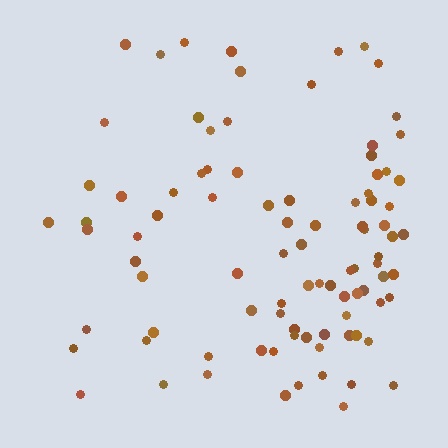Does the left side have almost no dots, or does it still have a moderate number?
Still a moderate number, just noticeably fewer than the right.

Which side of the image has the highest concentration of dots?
The right.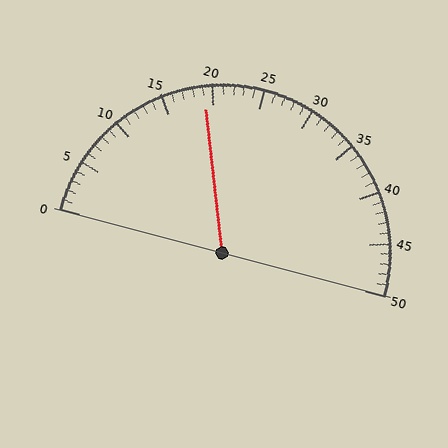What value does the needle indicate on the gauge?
The needle indicates approximately 19.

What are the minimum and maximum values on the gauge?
The gauge ranges from 0 to 50.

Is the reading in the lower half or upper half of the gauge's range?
The reading is in the lower half of the range (0 to 50).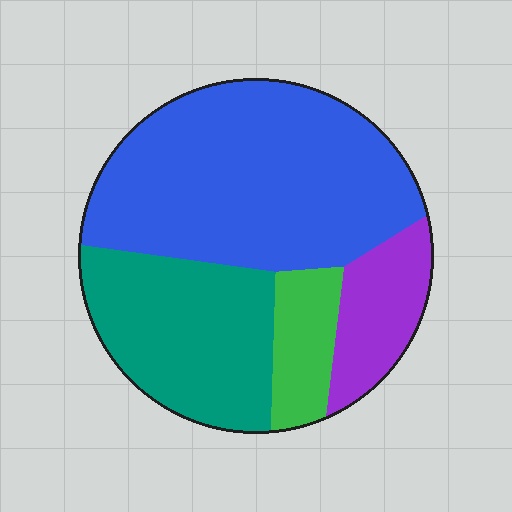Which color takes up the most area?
Blue, at roughly 50%.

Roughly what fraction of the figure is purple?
Purple covers roughly 15% of the figure.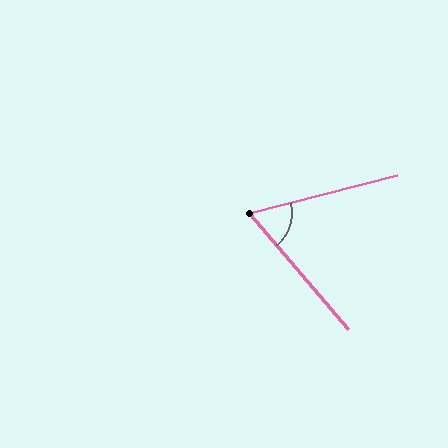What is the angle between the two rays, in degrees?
Approximately 64 degrees.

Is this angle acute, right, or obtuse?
It is acute.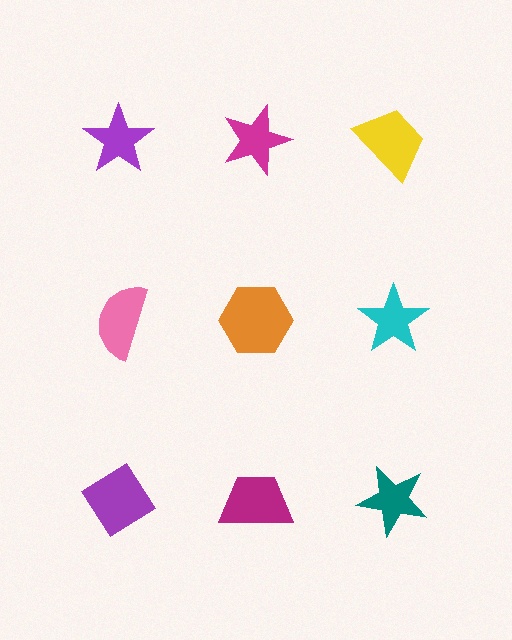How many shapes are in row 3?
3 shapes.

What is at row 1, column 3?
A yellow trapezoid.